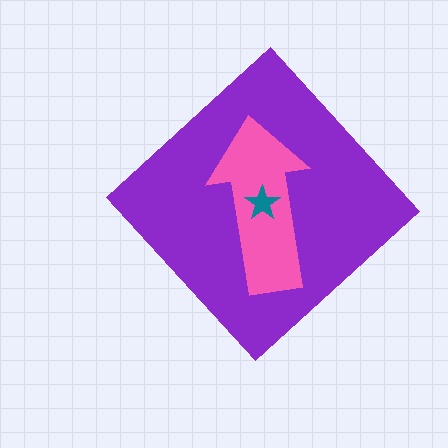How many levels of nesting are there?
3.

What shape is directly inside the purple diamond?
The pink arrow.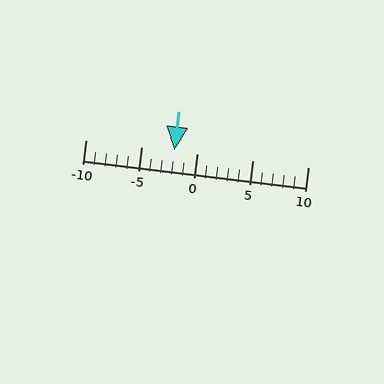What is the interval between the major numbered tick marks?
The major tick marks are spaced 5 units apart.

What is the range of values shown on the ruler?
The ruler shows values from -10 to 10.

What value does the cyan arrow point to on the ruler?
The cyan arrow points to approximately -2.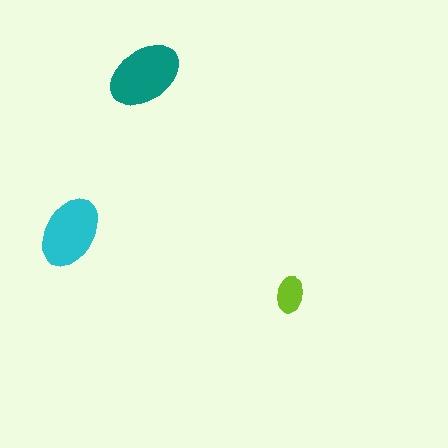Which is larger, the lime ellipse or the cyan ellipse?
The cyan one.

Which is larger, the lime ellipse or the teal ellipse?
The teal one.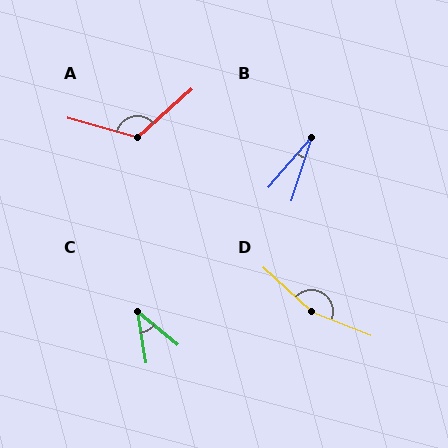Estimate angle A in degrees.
Approximately 123 degrees.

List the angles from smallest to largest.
B (22°), C (41°), A (123°), D (159°).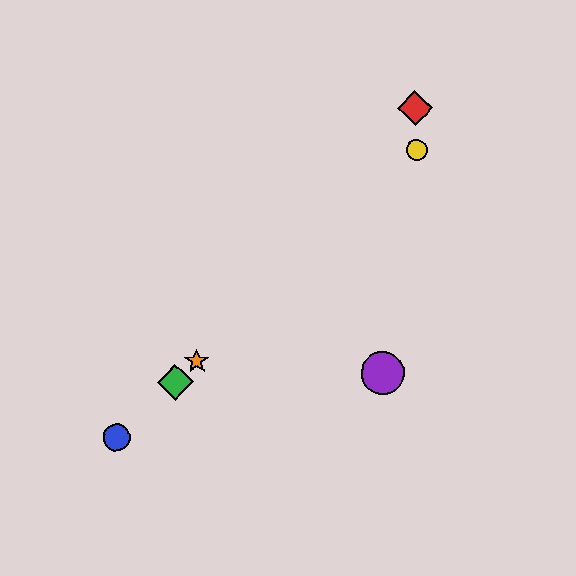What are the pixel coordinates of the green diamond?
The green diamond is at (175, 382).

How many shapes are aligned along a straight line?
4 shapes (the blue circle, the green diamond, the yellow circle, the orange star) are aligned along a straight line.